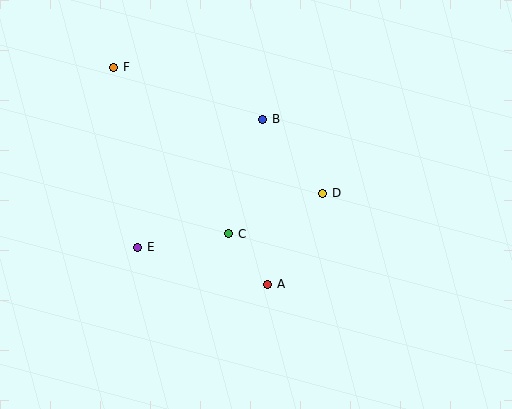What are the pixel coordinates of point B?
Point B is at (263, 119).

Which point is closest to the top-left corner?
Point F is closest to the top-left corner.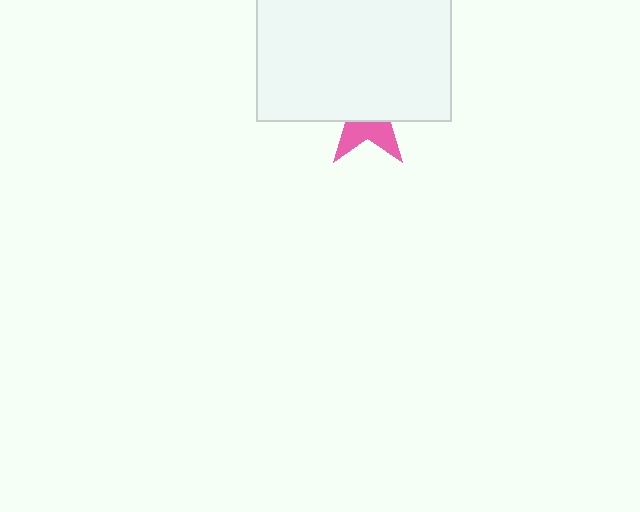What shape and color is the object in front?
The object in front is a white rectangle.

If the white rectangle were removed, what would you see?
You would see the complete pink star.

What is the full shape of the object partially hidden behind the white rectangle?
The partially hidden object is a pink star.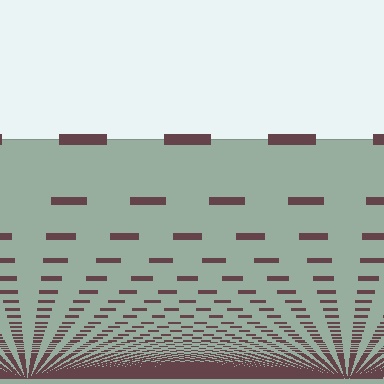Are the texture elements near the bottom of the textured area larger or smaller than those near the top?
Smaller. The gradient is inverted — elements near the bottom are smaller and denser.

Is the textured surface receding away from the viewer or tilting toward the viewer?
The surface appears to tilt toward the viewer. Texture elements get larger and sparser toward the top.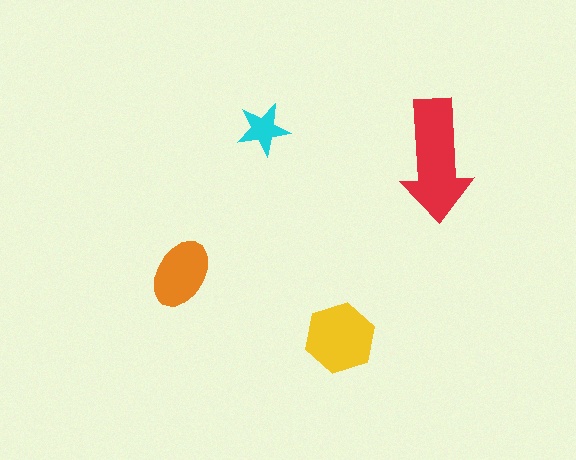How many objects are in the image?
There are 4 objects in the image.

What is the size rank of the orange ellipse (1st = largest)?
3rd.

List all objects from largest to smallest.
The red arrow, the yellow hexagon, the orange ellipse, the cyan star.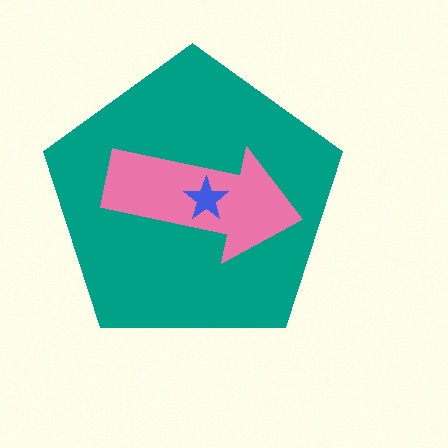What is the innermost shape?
The blue star.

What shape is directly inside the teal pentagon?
The pink arrow.